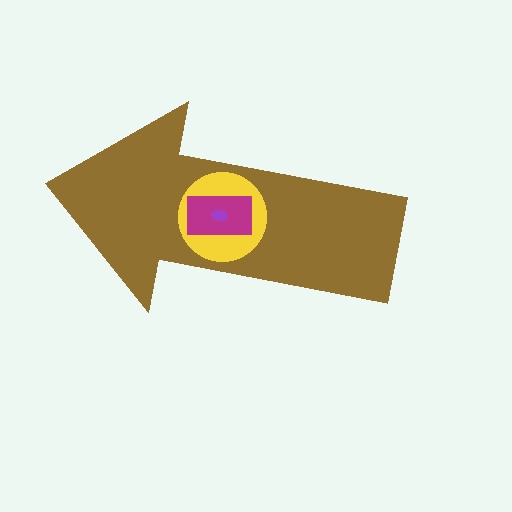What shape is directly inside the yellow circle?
The magenta rectangle.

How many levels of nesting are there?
4.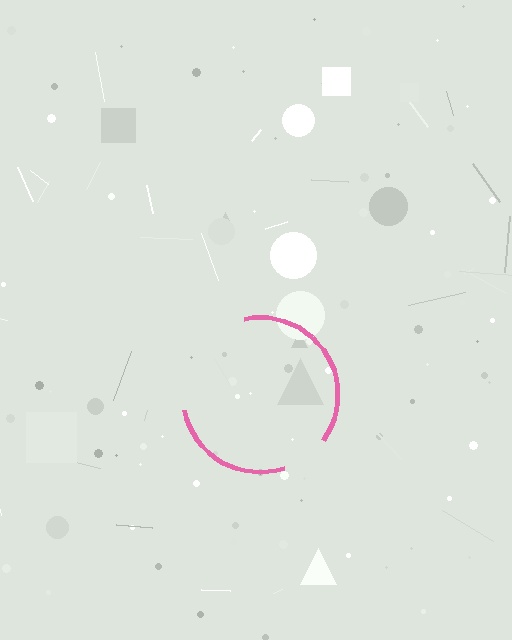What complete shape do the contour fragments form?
The contour fragments form a circle.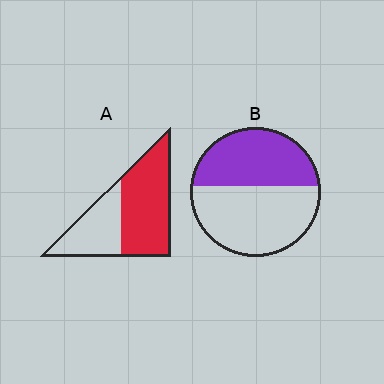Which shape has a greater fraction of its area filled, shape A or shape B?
Shape A.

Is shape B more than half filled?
No.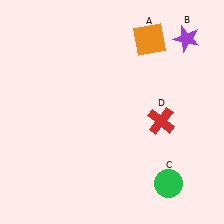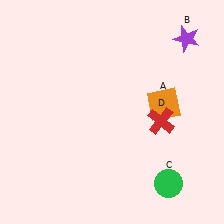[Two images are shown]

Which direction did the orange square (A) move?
The orange square (A) moved down.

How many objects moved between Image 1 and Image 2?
1 object moved between the two images.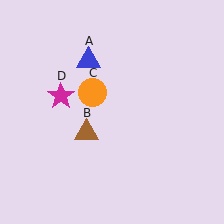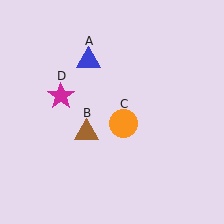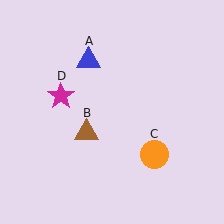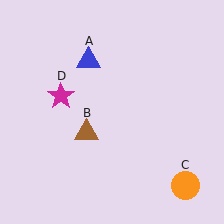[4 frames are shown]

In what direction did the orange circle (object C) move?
The orange circle (object C) moved down and to the right.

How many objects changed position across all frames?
1 object changed position: orange circle (object C).